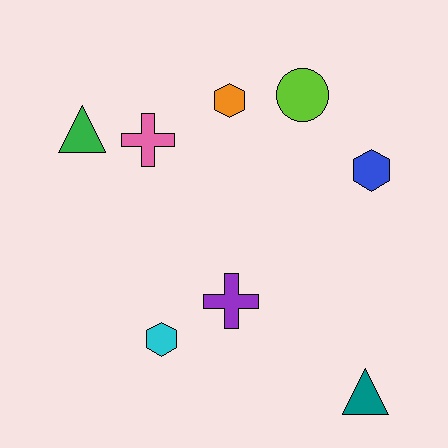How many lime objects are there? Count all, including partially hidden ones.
There is 1 lime object.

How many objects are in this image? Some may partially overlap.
There are 8 objects.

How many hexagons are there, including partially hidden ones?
There are 3 hexagons.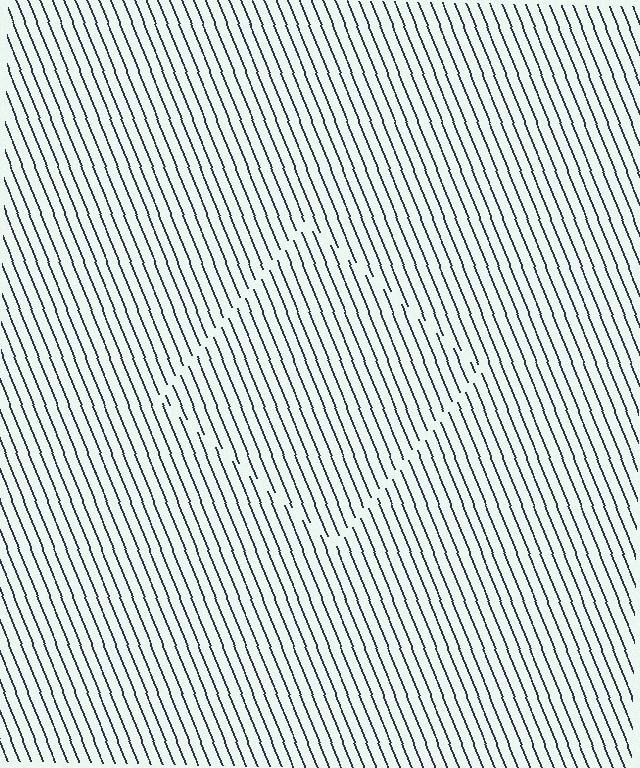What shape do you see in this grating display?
An illusory square. The interior of the shape contains the same grating, shifted by half a period — the contour is defined by the phase discontinuity where line-ends from the inner and outer gratings abut.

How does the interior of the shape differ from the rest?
The interior of the shape contains the same grating, shifted by half a period — the contour is defined by the phase discontinuity where line-ends from the inner and outer gratings abut.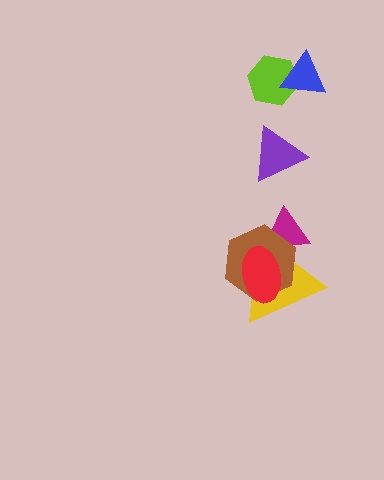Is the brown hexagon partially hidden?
Yes, it is partially covered by another shape.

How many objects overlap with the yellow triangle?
3 objects overlap with the yellow triangle.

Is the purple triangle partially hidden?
No, no other shape covers it.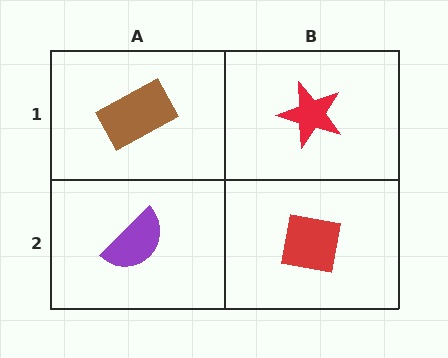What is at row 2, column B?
A red square.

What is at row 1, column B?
A red star.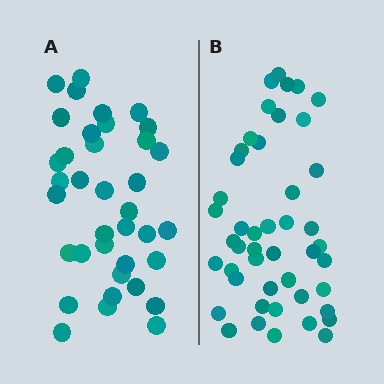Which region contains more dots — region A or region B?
Region B (the right region) has more dots.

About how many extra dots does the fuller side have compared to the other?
Region B has roughly 8 or so more dots than region A.